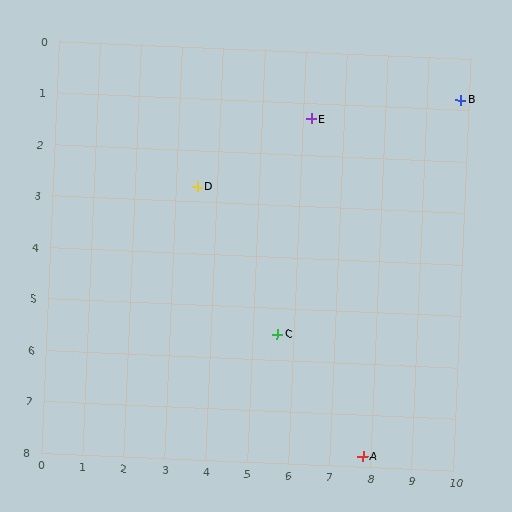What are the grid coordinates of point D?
Point D is at approximately (3.5, 2.7).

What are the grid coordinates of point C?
Point C is at approximately (5.6, 5.5).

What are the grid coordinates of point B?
Point B is at approximately (9.8, 0.8).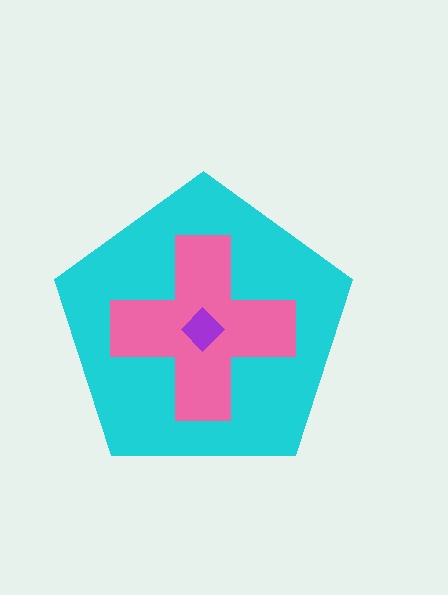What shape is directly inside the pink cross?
The purple diamond.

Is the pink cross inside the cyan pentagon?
Yes.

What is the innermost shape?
The purple diamond.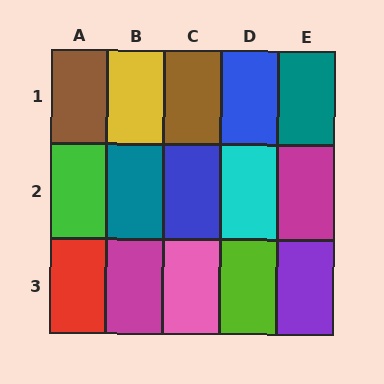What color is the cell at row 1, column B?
Yellow.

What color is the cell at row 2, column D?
Cyan.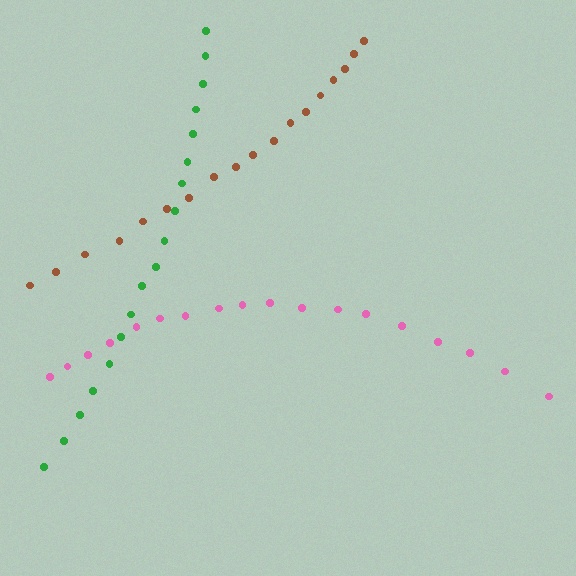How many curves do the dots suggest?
There are 3 distinct paths.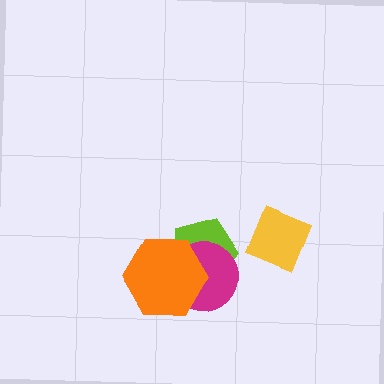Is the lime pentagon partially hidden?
Yes, it is partially covered by another shape.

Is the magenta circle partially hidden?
Yes, it is partially covered by another shape.